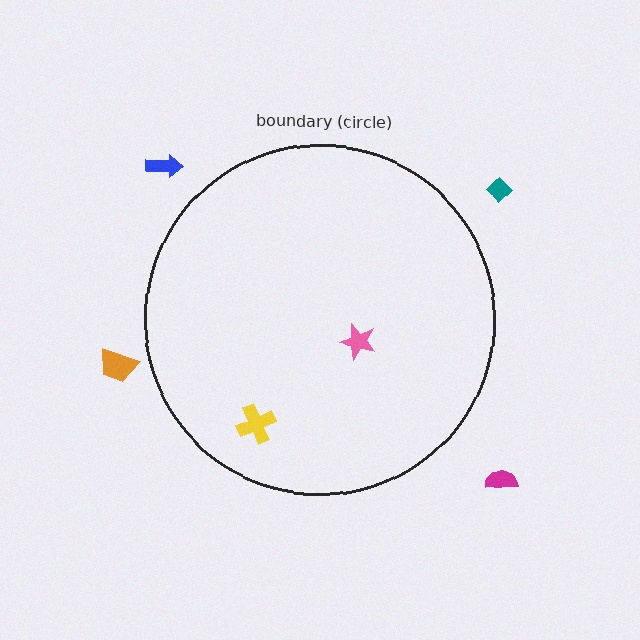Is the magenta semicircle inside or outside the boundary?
Outside.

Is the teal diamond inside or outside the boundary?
Outside.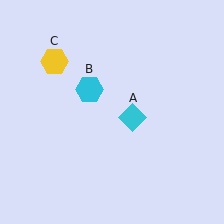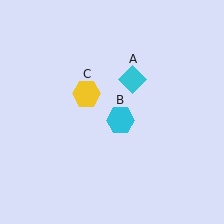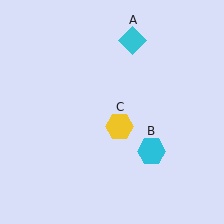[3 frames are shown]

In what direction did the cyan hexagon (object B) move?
The cyan hexagon (object B) moved down and to the right.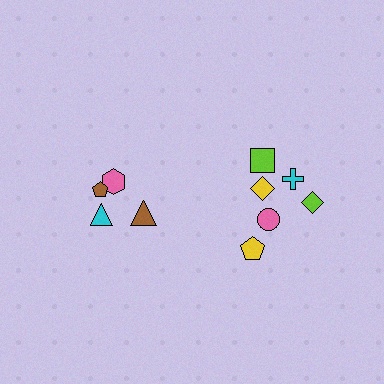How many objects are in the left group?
There are 4 objects.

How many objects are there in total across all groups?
There are 10 objects.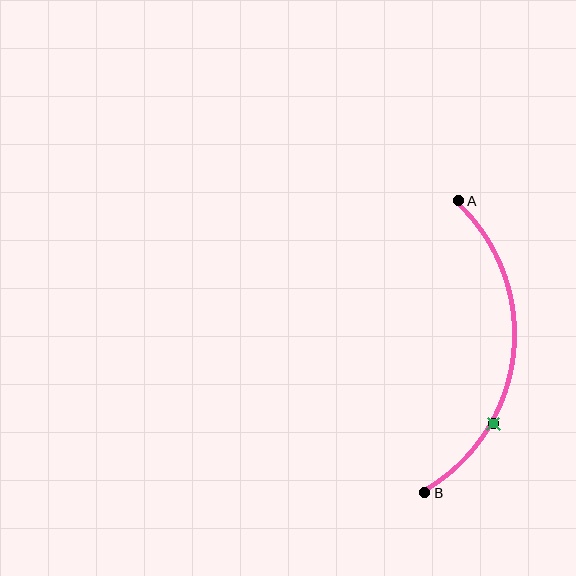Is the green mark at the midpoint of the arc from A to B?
No. The green mark lies on the arc but is closer to endpoint B. The arc midpoint would be at the point on the curve equidistant along the arc from both A and B.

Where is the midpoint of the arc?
The arc midpoint is the point on the curve farthest from the straight line joining A and B. It sits to the right of that line.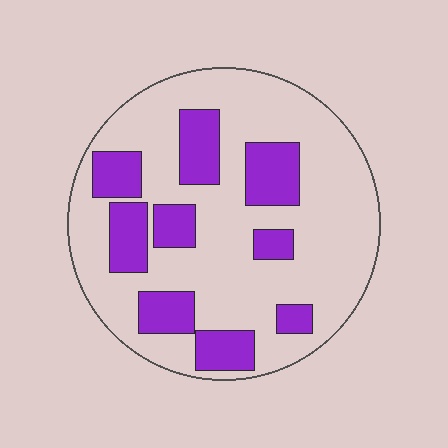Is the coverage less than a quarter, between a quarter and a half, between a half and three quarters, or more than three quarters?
Between a quarter and a half.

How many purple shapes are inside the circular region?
9.